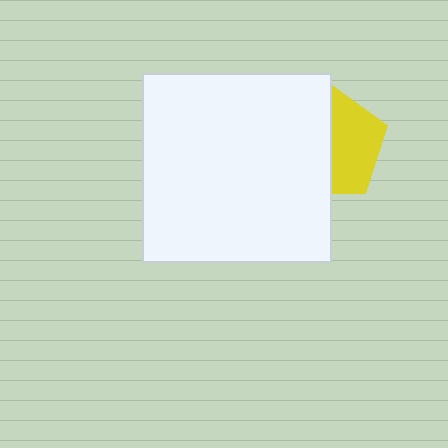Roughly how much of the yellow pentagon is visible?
About half of it is visible (roughly 48%).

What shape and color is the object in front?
The object in front is a white square.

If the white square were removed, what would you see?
You would see the complete yellow pentagon.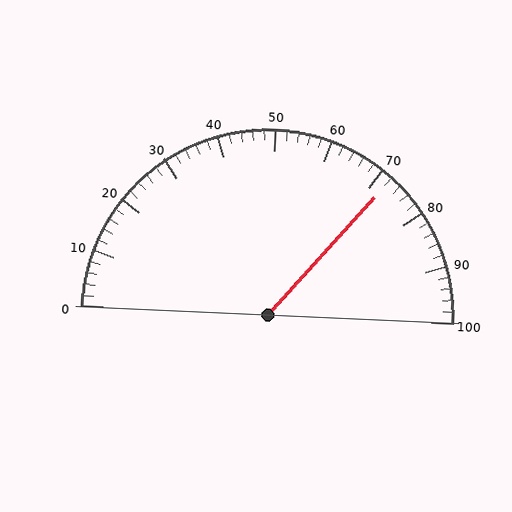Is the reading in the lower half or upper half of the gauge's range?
The reading is in the upper half of the range (0 to 100).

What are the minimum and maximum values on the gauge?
The gauge ranges from 0 to 100.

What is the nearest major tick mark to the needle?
The nearest major tick mark is 70.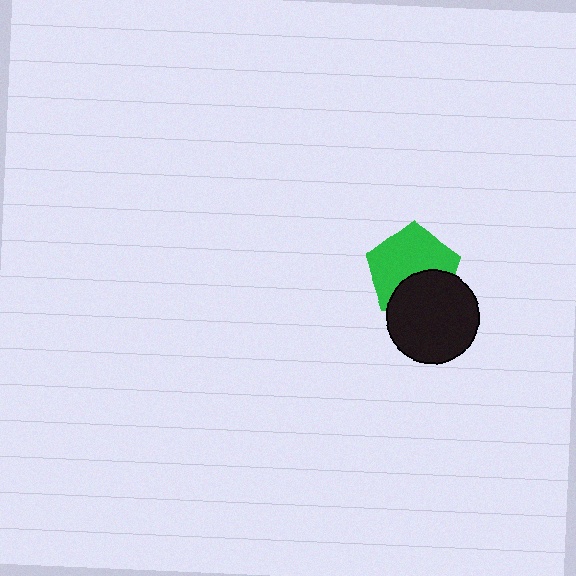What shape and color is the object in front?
The object in front is a black circle.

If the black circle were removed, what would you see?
You would see the complete green pentagon.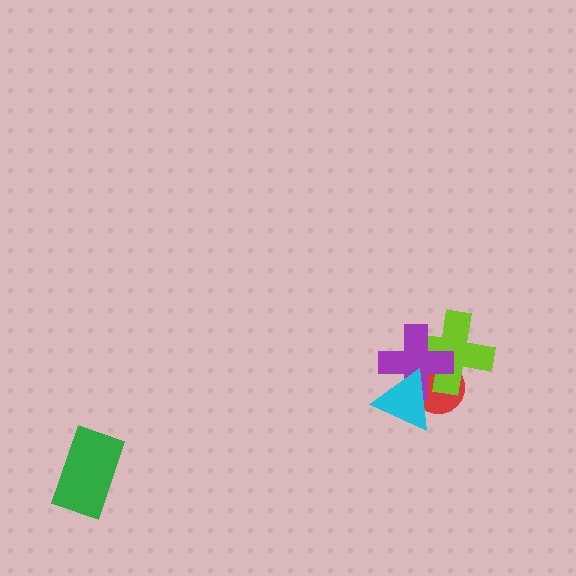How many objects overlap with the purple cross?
3 objects overlap with the purple cross.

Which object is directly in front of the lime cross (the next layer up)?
The purple cross is directly in front of the lime cross.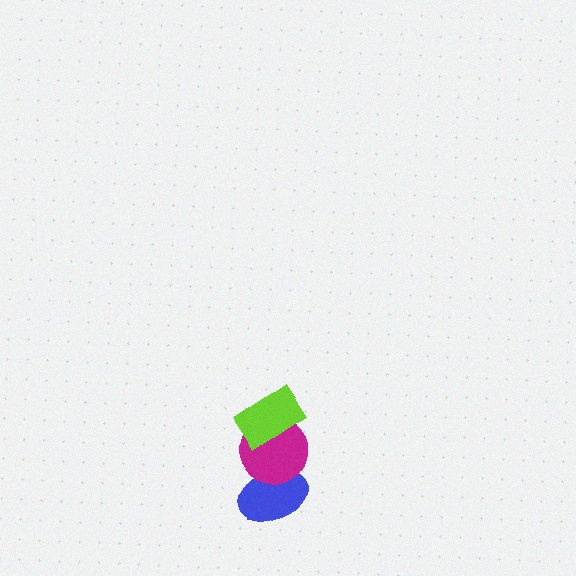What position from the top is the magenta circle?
The magenta circle is 2nd from the top.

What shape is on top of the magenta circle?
The lime rectangle is on top of the magenta circle.